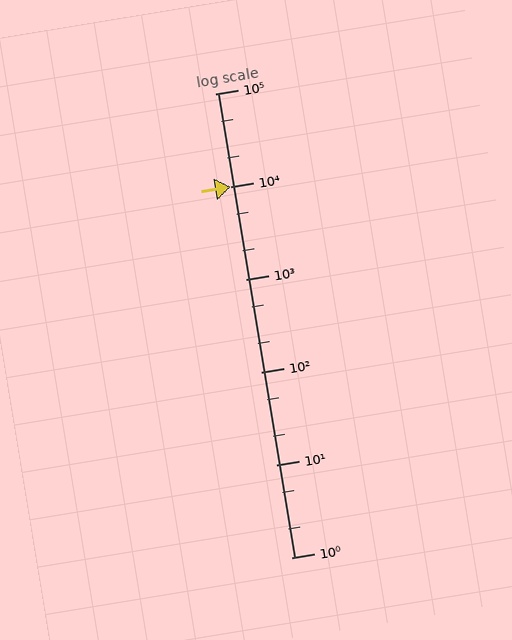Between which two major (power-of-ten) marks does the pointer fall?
The pointer is between 1000 and 10000.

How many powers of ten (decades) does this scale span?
The scale spans 5 decades, from 1 to 100000.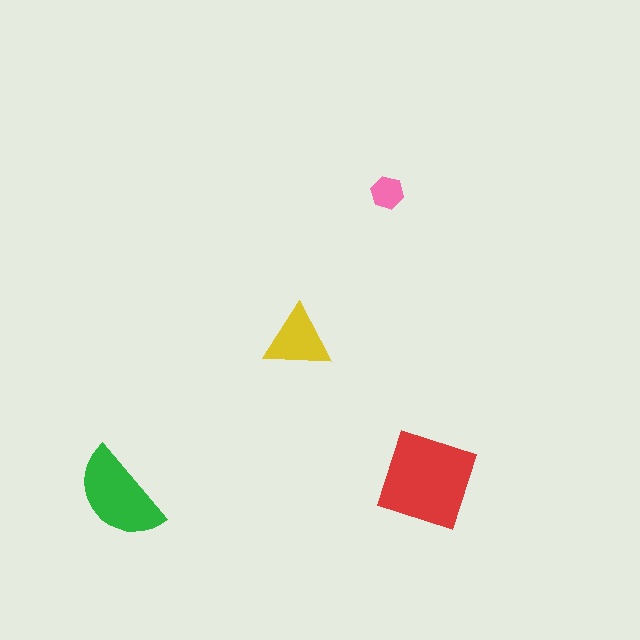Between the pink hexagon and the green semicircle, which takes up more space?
The green semicircle.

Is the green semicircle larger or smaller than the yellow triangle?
Larger.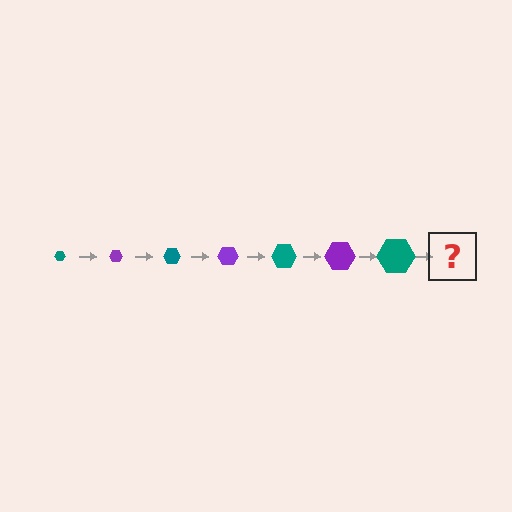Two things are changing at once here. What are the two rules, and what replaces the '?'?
The two rules are that the hexagon grows larger each step and the color cycles through teal and purple. The '?' should be a purple hexagon, larger than the previous one.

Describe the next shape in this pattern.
It should be a purple hexagon, larger than the previous one.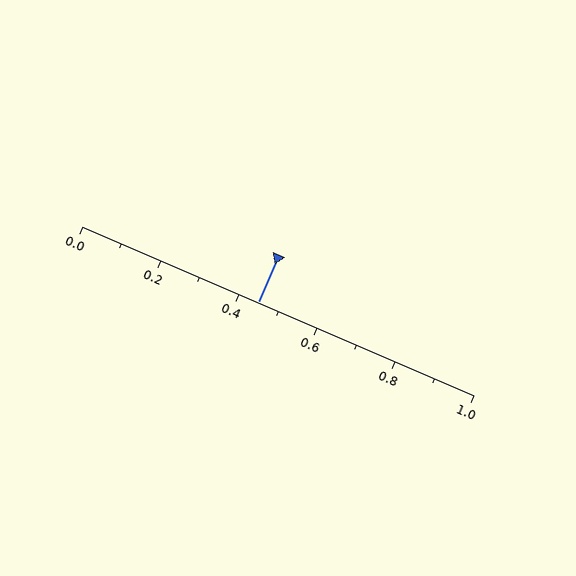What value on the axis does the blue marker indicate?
The marker indicates approximately 0.45.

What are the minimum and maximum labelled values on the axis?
The axis runs from 0.0 to 1.0.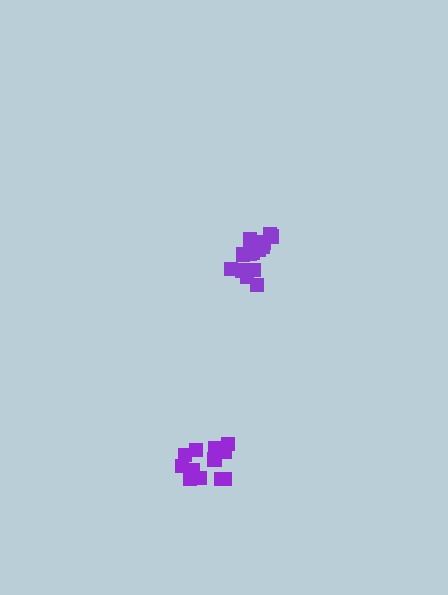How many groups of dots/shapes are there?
There are 2 groups.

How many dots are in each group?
Group 1: 15 dots, Group 2: 12 dots (27 total).